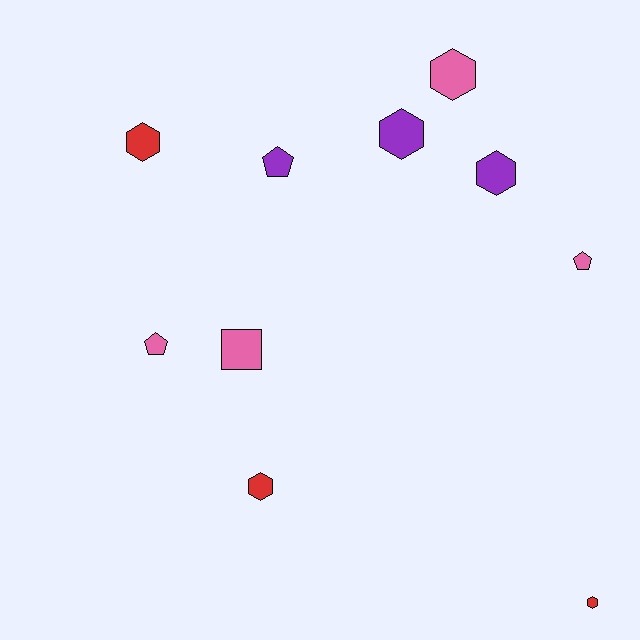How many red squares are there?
There are no red squares.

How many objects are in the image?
There are 10 objects.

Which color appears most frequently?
Pink, with 4 objects.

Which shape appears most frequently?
Hexagon, with 6 objects.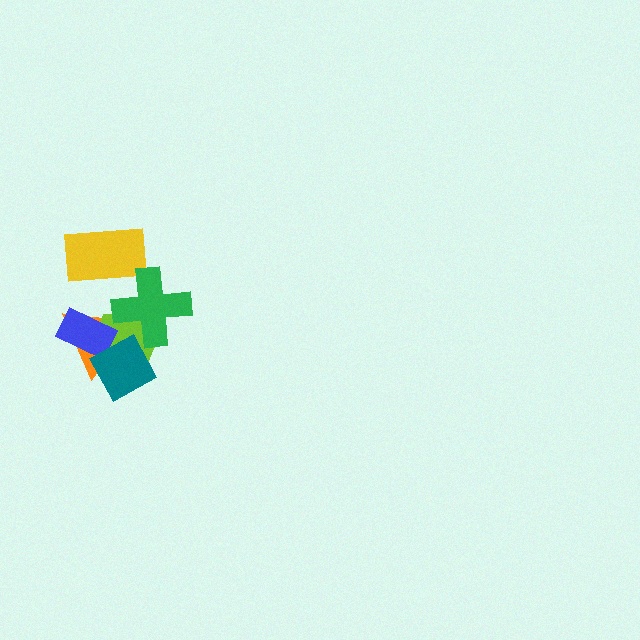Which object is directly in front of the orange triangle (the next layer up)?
The lime hexagon is directly in front of the orange triangle.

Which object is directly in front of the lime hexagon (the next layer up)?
The blue rectangle is directly in front of the lime hexagon.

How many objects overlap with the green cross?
4 objects overlap with the green cross.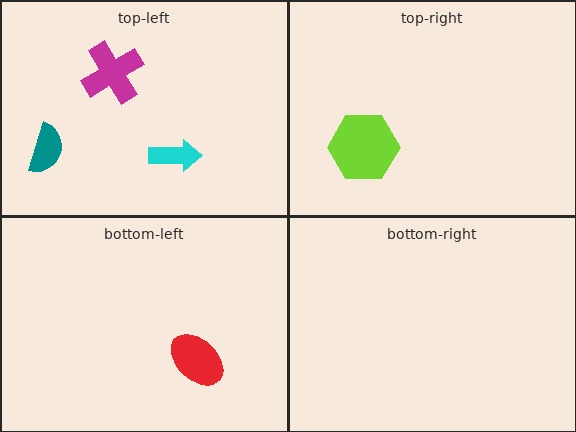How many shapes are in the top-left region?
3.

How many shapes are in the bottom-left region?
1.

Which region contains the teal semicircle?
The top-left region.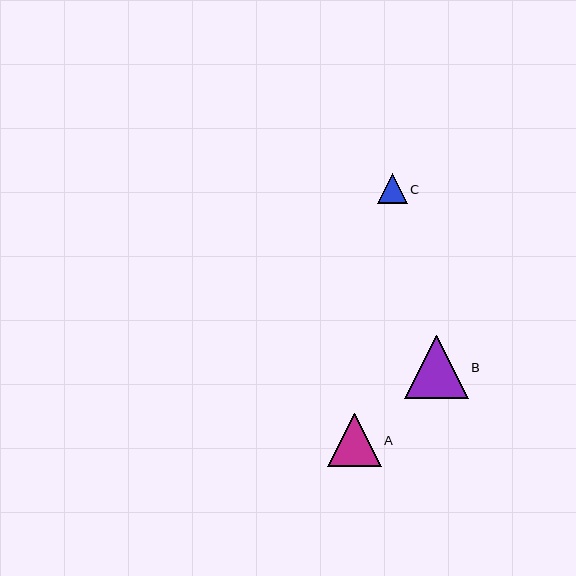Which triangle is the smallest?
Triangle C is the smallest with a size of approximately 30 pixels.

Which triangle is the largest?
Triangle B is the largest with a size of approximately 64 pixels.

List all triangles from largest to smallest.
From largest to smallest: B, A, C.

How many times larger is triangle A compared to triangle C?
Triangle A is approximately 1.8 times the size of triangle C.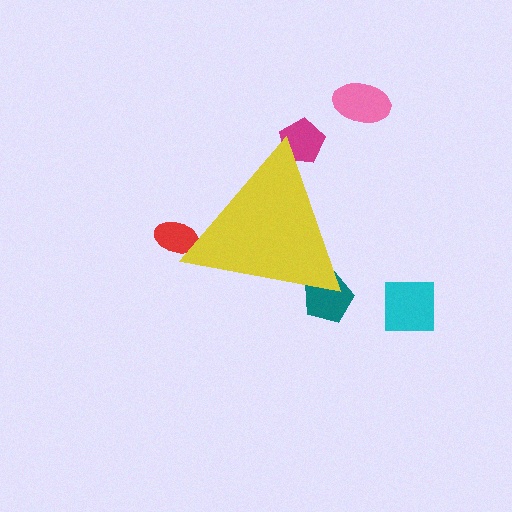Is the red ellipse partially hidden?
Yes, the red ellipse is partially hidden behind the yellow triangle.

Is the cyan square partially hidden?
No, the cyan square is fully visible.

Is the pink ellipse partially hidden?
No, the pink ellipse is fully visible.